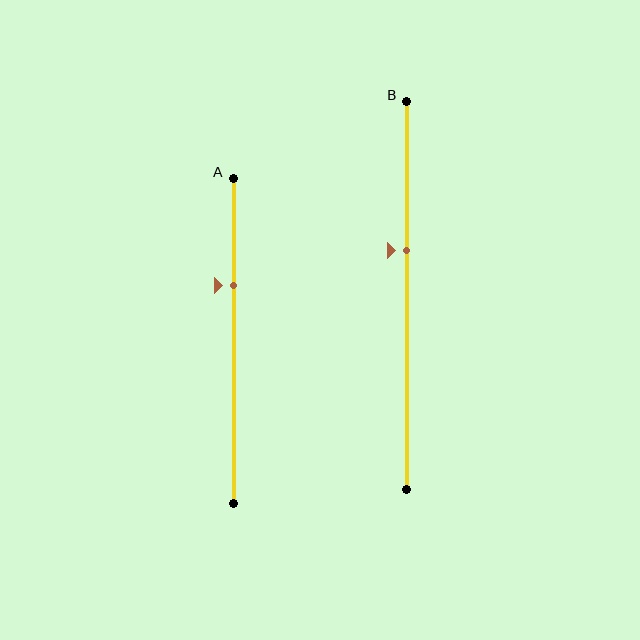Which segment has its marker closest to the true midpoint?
Segment B has its marker closest to the true midpoint.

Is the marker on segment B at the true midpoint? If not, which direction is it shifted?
No, the marker on segment B is shifted upward by about 12% of the segment length.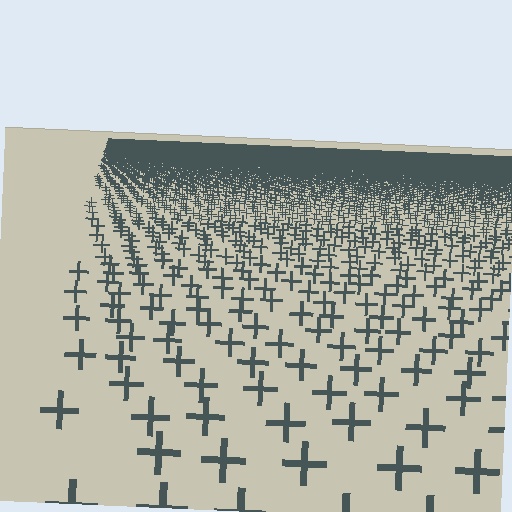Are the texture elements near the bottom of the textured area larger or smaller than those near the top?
Larger. Near the bottom, elements are closer to the viewer and appear at a bigger on-screen size.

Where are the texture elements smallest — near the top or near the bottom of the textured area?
Near the top.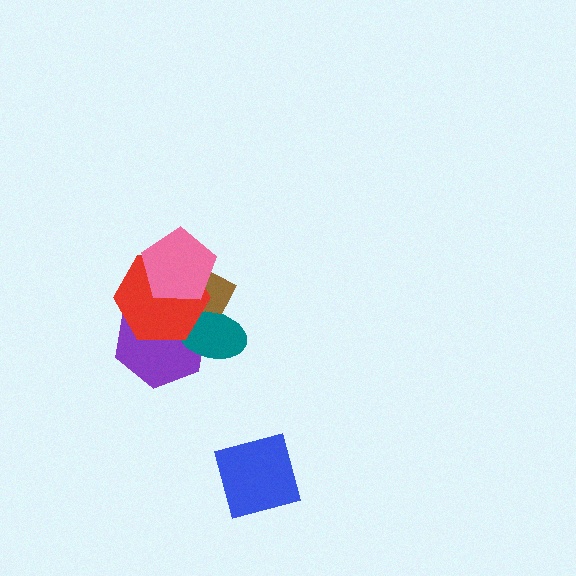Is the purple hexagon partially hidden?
Yes, it is partially covered by another shape.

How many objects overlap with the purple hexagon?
4 objects overlap with the purple hexagon.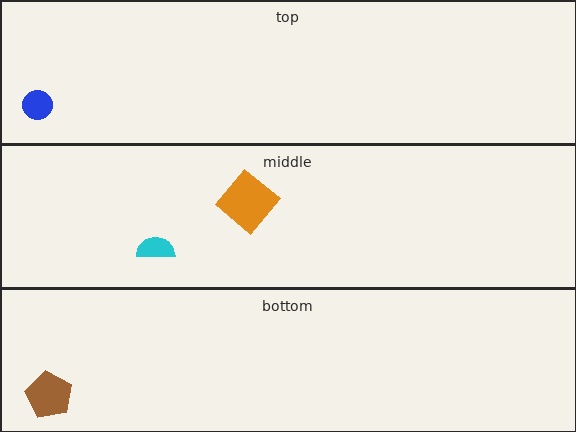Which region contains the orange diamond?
The middle region.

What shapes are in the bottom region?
The brown pentagon.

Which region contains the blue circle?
The top region.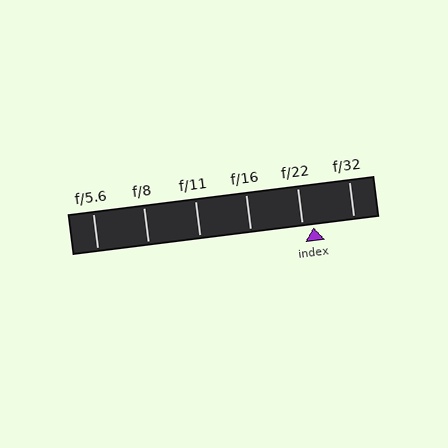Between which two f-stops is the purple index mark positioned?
The index mark is between f/22 and f/32.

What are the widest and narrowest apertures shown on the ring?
The widest aperture shown is f/5.6 and the narrowest is f/32.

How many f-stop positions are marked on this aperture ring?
There are 6 f-stop positions marked.